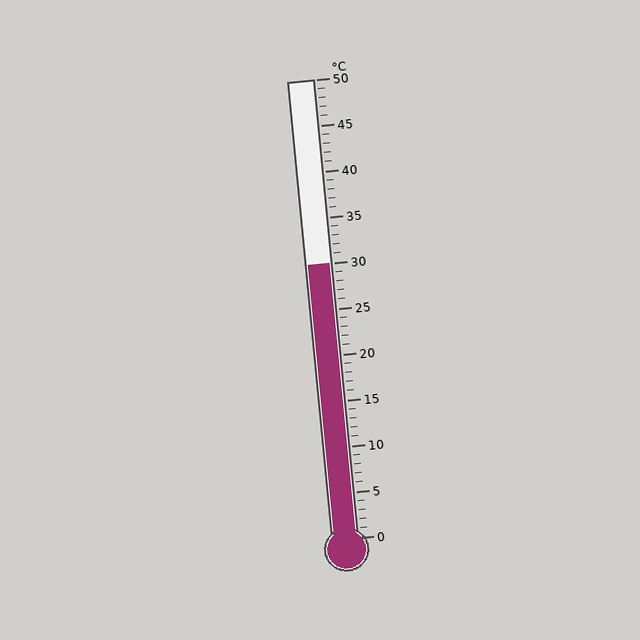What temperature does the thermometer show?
The thermometer shows approximately 30°C.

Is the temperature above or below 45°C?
The temperature is below 45°C.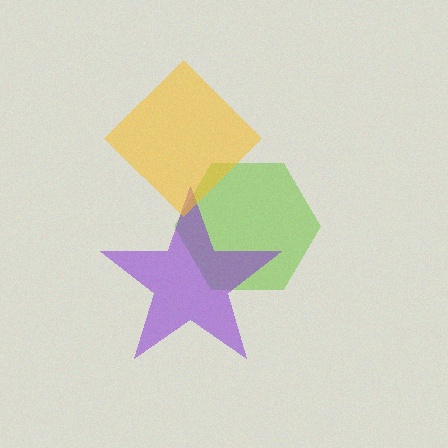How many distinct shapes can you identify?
There are 3 distinct shapes: a lime hexagon, a purple star, a yellow diamond.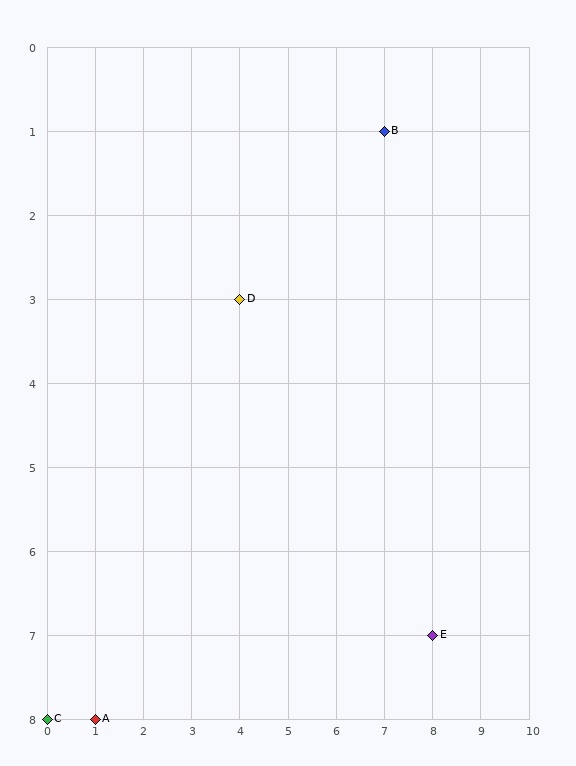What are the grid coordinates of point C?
Point C is at grid coordinates (0, 8).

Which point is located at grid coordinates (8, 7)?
Point E is at (8, 7).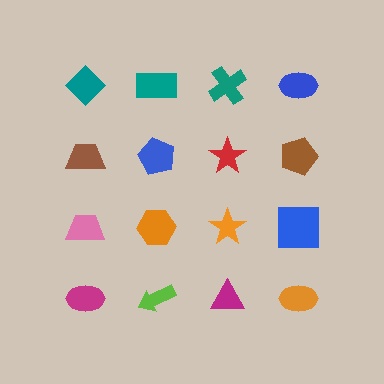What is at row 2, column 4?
A brown pentagon.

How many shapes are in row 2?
4 shapes.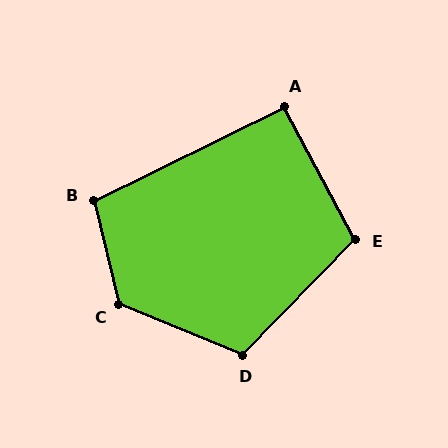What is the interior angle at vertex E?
Approximately 108 degrees (obtuse).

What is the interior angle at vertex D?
Approximately 112 degrees (obtuse).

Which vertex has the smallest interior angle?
A, at approximately 92 degrees.